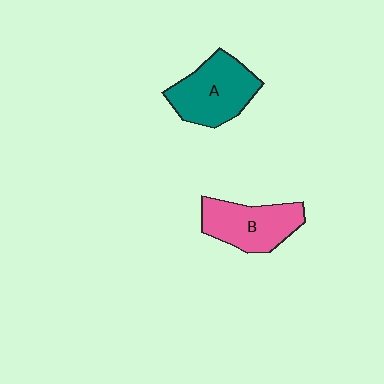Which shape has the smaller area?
Shape B (pink).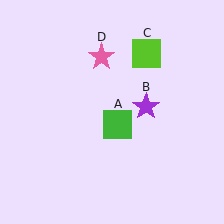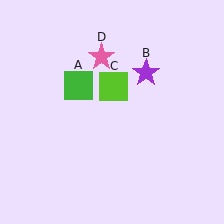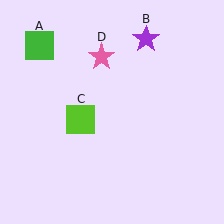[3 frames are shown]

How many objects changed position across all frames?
3 objects changed position: green square (object A), purple star (object B), lime square (object C).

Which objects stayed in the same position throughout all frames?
Pink star (object D) remained stationary.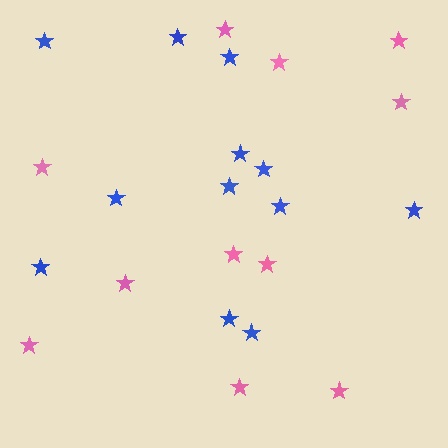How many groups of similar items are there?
There are 2 groups: one group of pink stars (11) and one group of blue stars (12).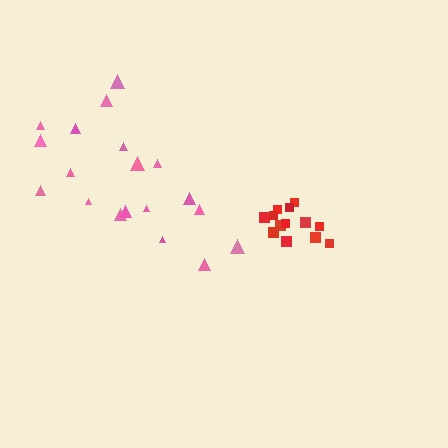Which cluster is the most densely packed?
Red.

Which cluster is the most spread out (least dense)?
Pink.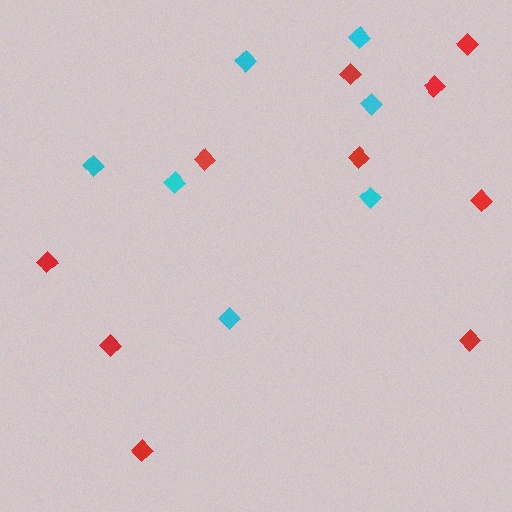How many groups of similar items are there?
There are 2 groups: one group of red diamonds (10) and one group of cyan diamonds (7).